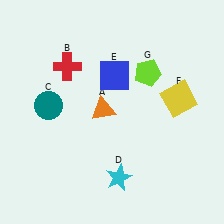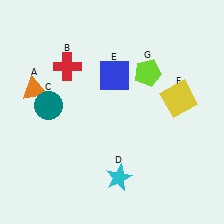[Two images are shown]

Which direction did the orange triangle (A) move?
The orange triangle (A) moved left.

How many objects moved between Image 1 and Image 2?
1 object moved between the two images.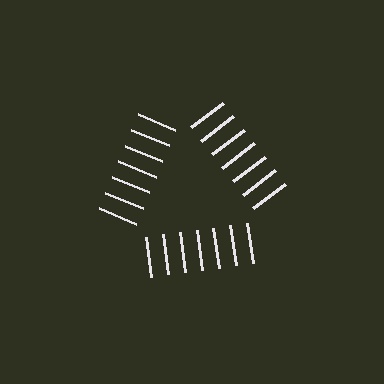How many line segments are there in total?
21 — 7 along each of the 3 edges.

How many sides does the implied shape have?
3 sides — the line-ends trace a triangle.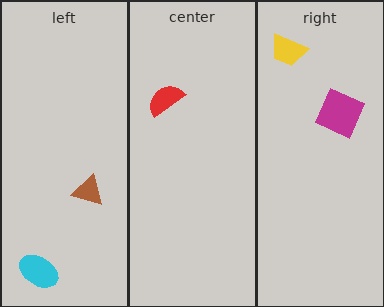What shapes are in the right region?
The magenta square, the yellow trapezoid.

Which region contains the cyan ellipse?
The left region.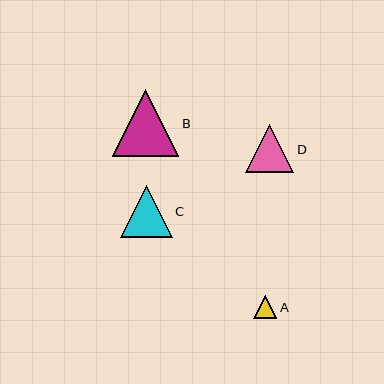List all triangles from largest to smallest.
From largest to smallest: B, C, D, A.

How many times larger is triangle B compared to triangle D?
Triangle B is approximately 1.4 times the size of triangle D.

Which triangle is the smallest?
Triangle A is the smallest with a size of approximately 23 pixels.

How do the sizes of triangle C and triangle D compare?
Triangle C and triangle D are approximately the same size.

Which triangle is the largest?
Triangle B is the largest with a size of approximately 67 pixels.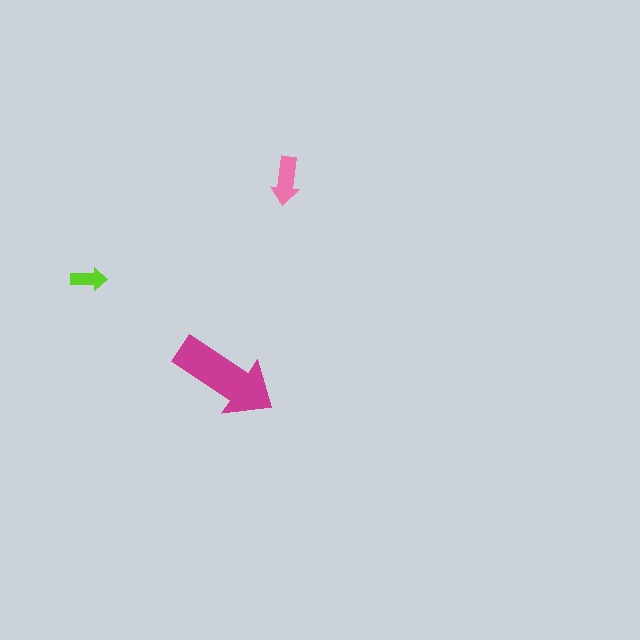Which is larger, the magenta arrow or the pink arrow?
The magenta one.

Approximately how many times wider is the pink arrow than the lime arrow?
About 1.5 times wider.